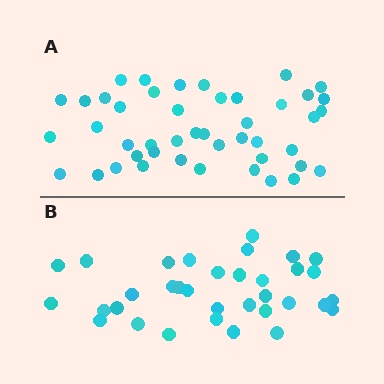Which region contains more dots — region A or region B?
Region A (the top region) has more dots.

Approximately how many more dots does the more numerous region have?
Region A has roughly 12 or so more dots than region B.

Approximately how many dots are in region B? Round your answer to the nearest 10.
About 30 dots. (The exact count is 34, which rounds to 30.)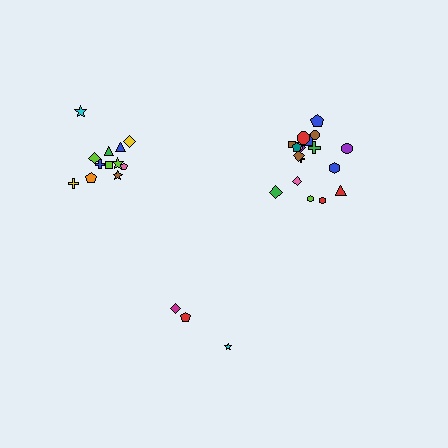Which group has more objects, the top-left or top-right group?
The top-right group.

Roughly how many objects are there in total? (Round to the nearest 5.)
Roughly 35 objects in total.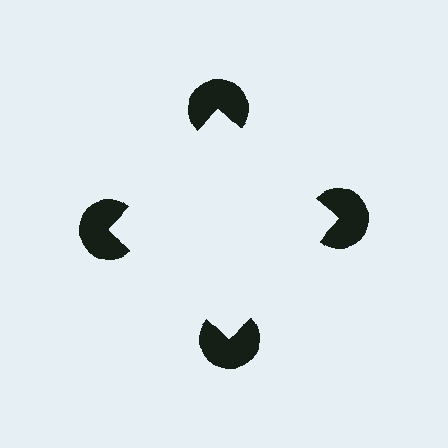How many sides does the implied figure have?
4 sides.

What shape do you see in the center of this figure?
An illusory square — its edges are inferred from the aligned wedge cuts in the pac-man discs, not physically drawn.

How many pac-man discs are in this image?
There are 4 — one at each vertex of the illusory square.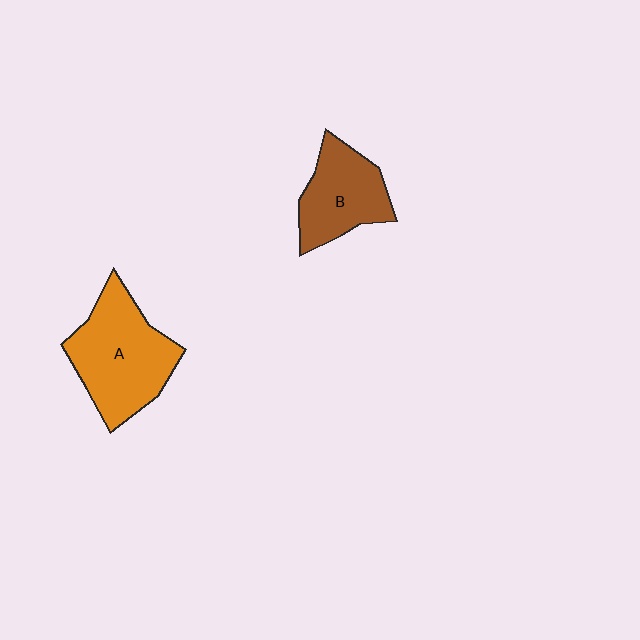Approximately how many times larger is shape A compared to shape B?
Approximately 1.4 times.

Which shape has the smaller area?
Shape B (brown).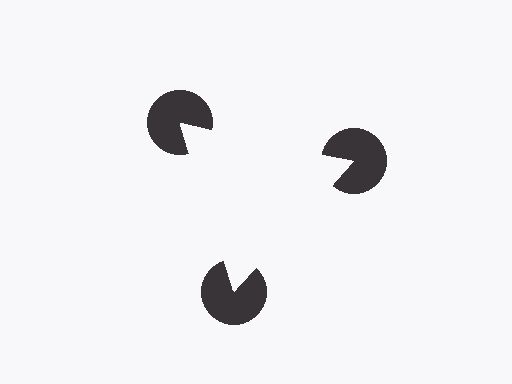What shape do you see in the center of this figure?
An illusory triangle — its edges are inferred from the aligned wedge cuts in the pac-man discs, not physically drawn.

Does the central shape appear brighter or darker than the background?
It typically appears slightly brighter than the background, even though no actual brightness change is drawn.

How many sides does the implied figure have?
3 sides.